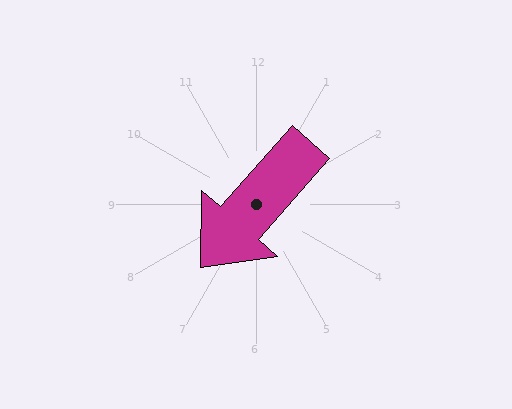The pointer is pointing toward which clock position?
Roughly 7 o'clock.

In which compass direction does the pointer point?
Southwest.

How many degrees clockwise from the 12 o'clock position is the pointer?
Approximately 221 degrees.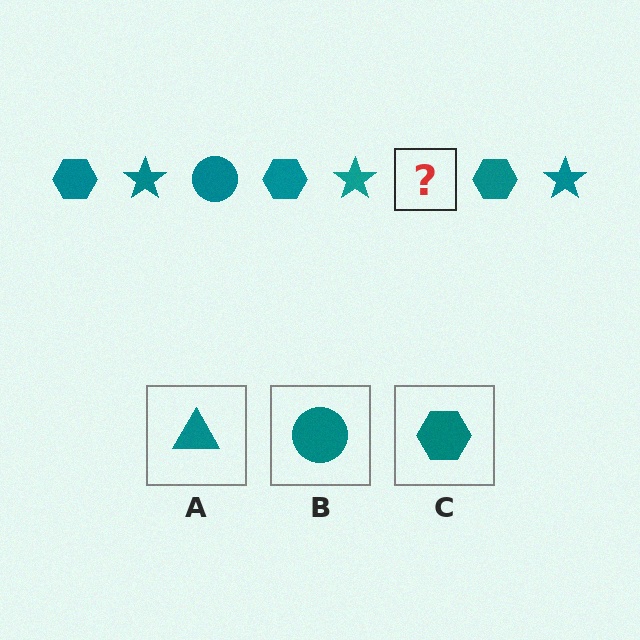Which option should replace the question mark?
Option B.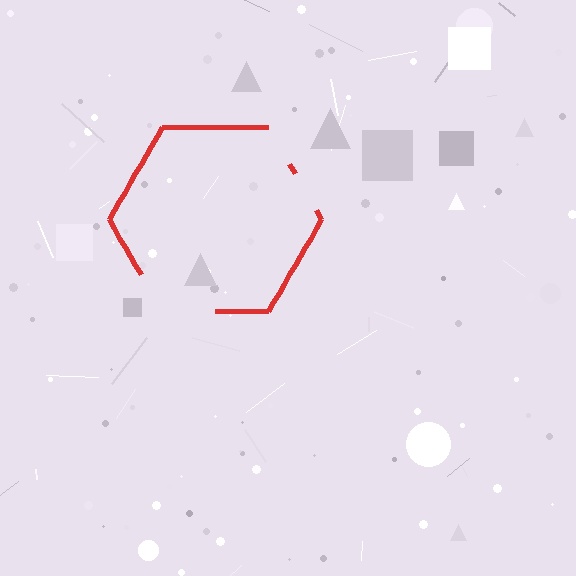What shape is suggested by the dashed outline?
The dashed outline suggests a hexagon.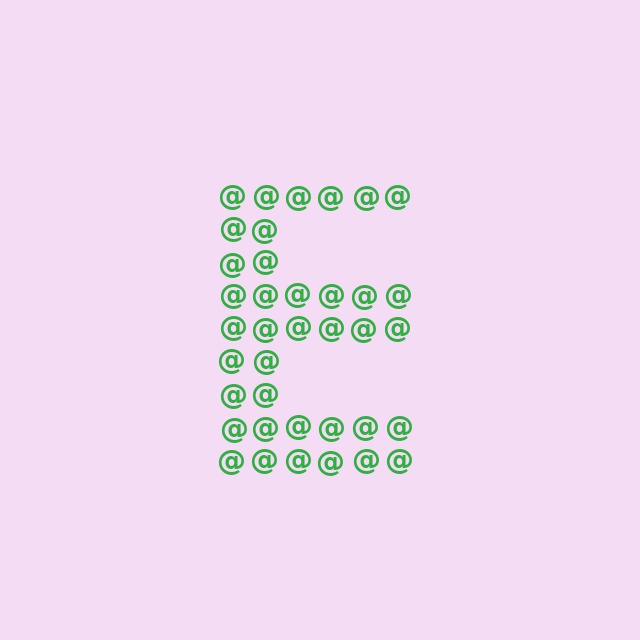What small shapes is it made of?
It is made of small at signs.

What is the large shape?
The large shape is the letter E.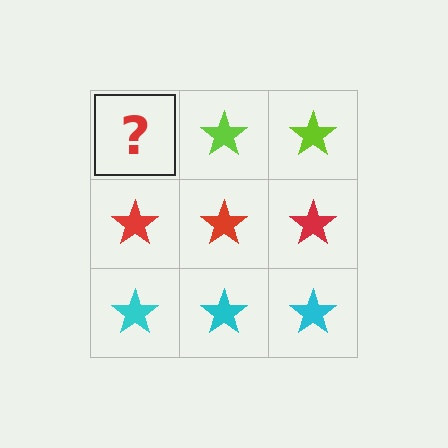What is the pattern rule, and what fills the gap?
The rule is that each row has a consistent color. The gap should be filled with a lime star.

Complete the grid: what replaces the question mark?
The question mark should be replaced with a lime star.